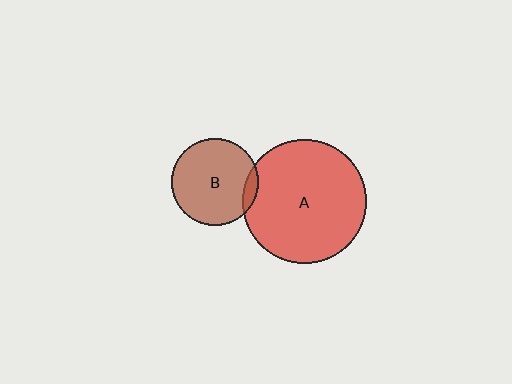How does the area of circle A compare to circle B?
Approximately 2.1 times.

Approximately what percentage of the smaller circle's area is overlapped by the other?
Approximately 10%.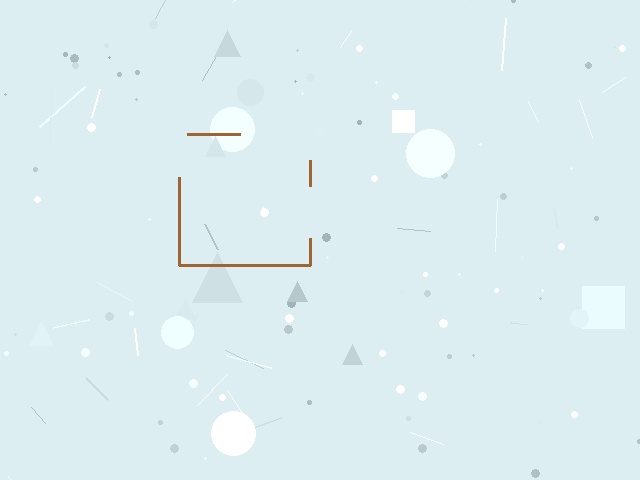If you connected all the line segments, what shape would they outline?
They would outline a square.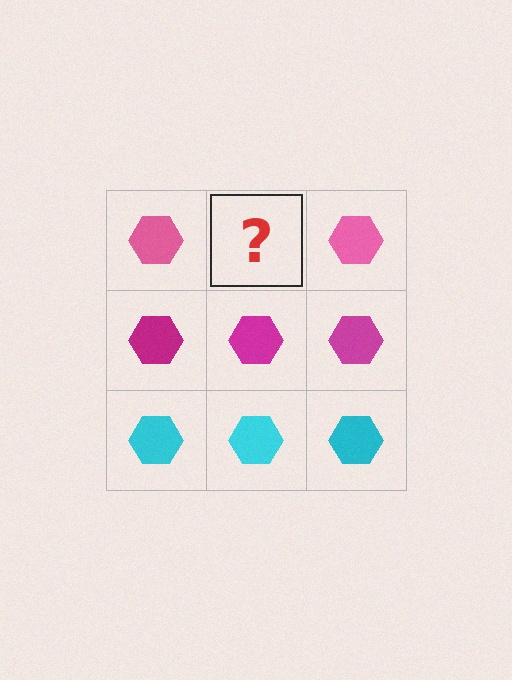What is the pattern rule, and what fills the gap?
The rule is that each row has a consistent color. The gap should be filled with a pink hexagon.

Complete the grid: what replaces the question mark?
The question mark should be replaced with a pink hexagon.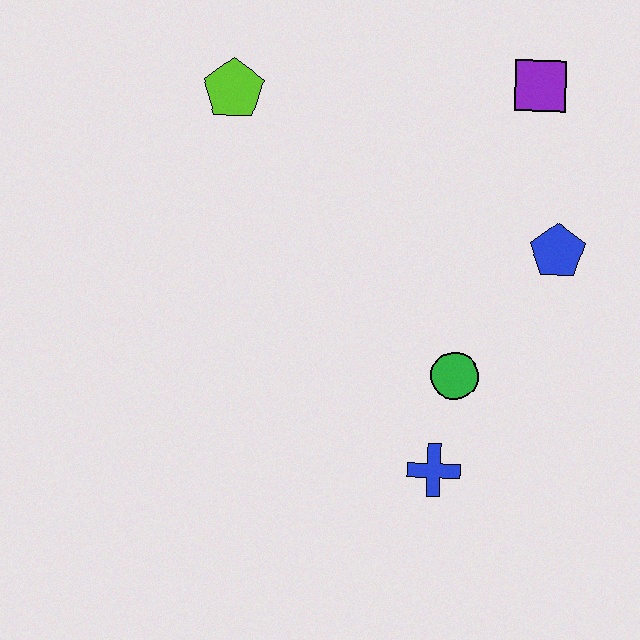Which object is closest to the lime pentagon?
The purple square is closest to the lime pentagon.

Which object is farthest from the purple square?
The blue cross is farthest from the purple square.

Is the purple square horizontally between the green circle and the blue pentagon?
Yes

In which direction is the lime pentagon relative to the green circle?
The lime pentagon is above the green circle.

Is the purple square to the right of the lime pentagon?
Yes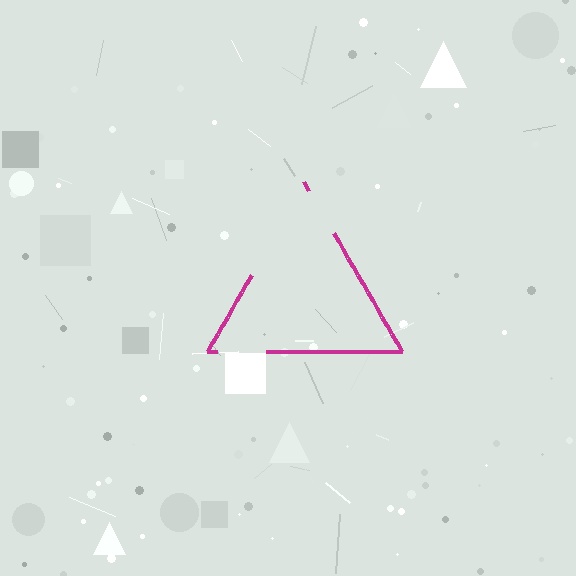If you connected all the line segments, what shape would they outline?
They would outline a triangle.